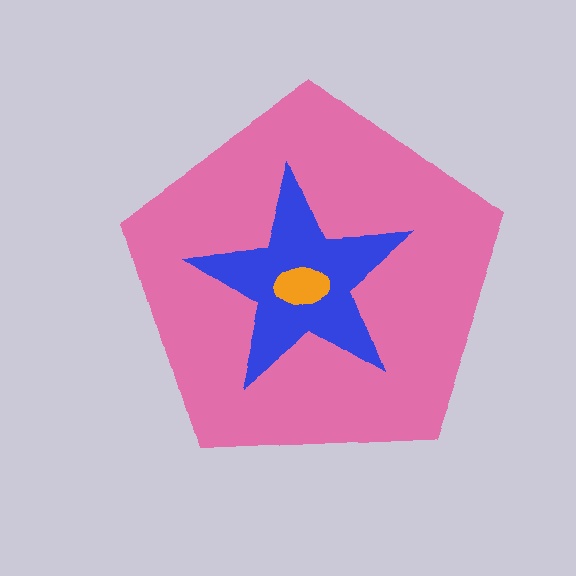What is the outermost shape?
The pink pentagon.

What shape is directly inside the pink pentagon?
The blue star.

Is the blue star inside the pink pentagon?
Yes.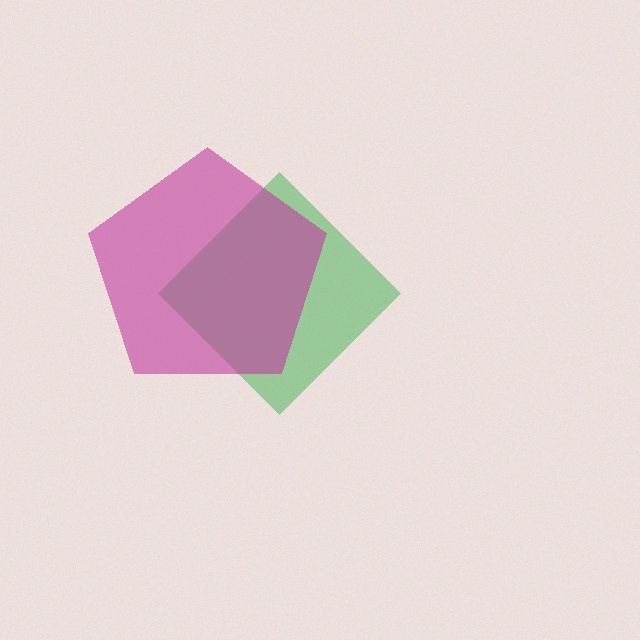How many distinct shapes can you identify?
There are 2 distinct shapes: a green diamond, a magenta pentagon.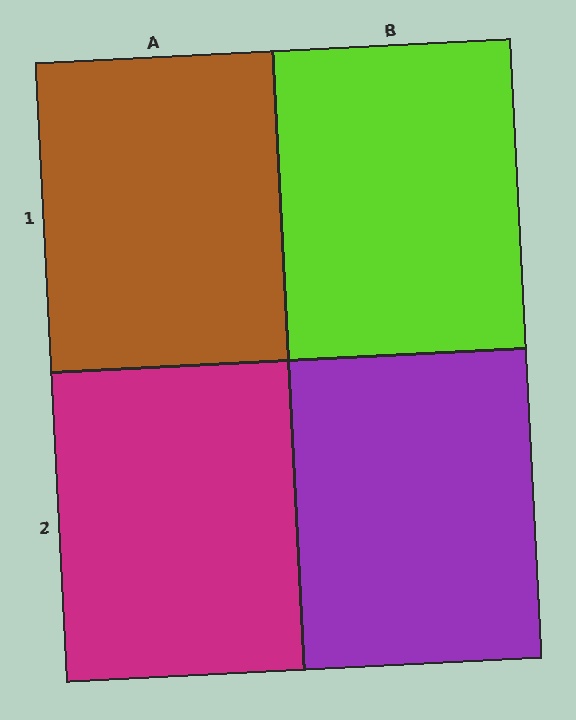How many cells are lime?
1 cell is lime.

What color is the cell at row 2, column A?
Magenta.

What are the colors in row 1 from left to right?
Brown, lime.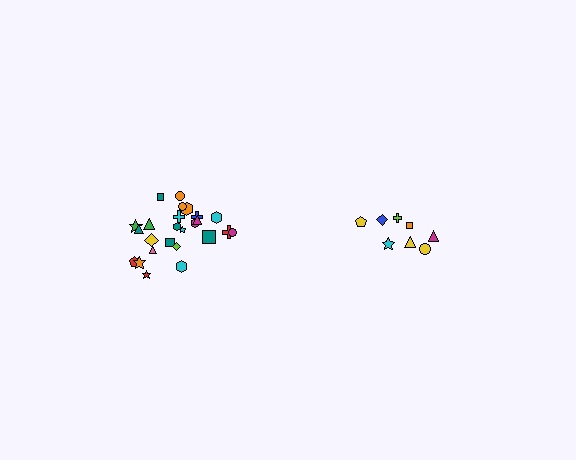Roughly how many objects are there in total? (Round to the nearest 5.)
Roughly 35 objects in total.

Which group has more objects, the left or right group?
The left group.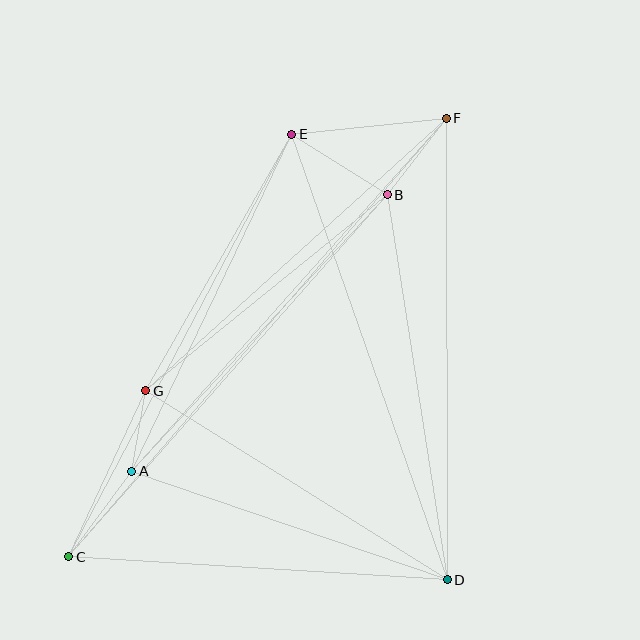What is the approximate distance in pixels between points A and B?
The distance between A and B is approximately 377 pixels.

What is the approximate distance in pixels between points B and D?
The distance between B and D is approximately 390 pixels.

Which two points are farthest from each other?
Points C and F are farthest from each other.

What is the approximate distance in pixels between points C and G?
The distance between C and G is approximately 183 pixels.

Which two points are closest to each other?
Points A and G are closest to each other.